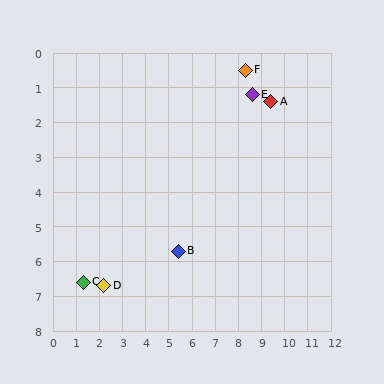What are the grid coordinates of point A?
Point A is at approximately (9.4, 1.4).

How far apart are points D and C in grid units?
Points D and C are about 0.9 grid units apart.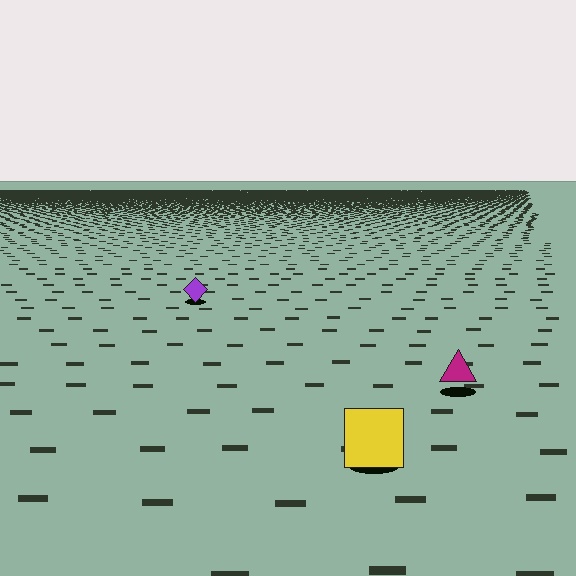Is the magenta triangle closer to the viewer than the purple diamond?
Yes. The magenta triangle is closer — you can tell from the texture gradient: the ground texture is coarser near it.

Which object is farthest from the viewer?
The purple diamond is farthest from the viewer. It appears smaller and the ground texture around it is denser.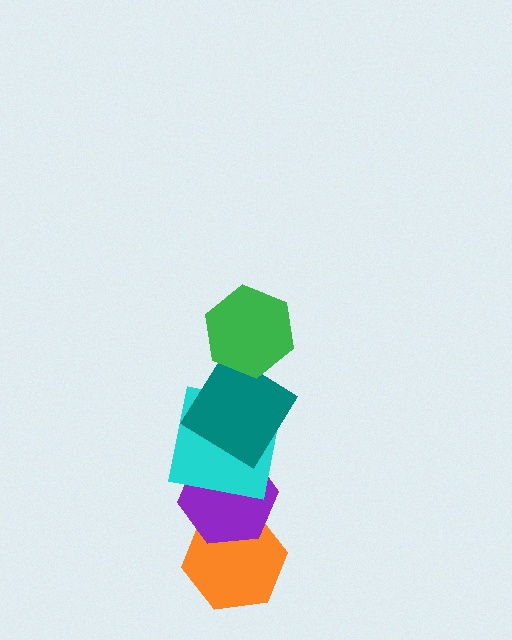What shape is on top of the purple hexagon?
The cyan square is on top of the purple hexagon.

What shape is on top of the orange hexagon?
The purple hexagon is on top of the orange hexagon.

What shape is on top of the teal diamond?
The green hexagon is on top of the teal diamond.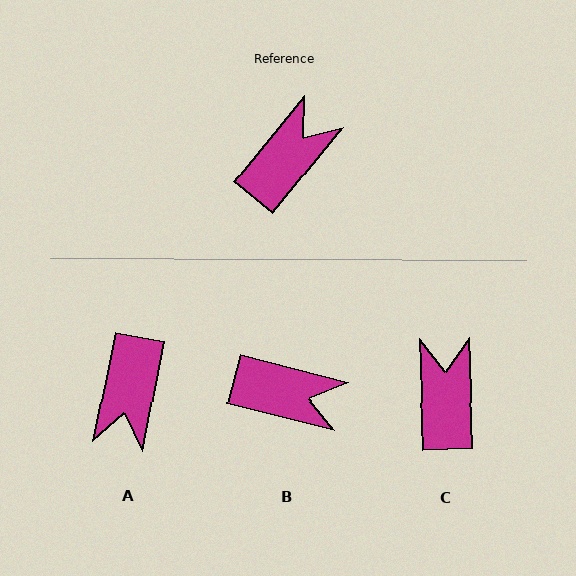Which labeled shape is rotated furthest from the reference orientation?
A, about 152 degrees away.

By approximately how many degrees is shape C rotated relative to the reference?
Approximately 42 degrees counter-clockwise.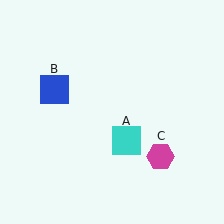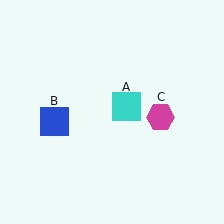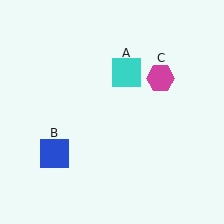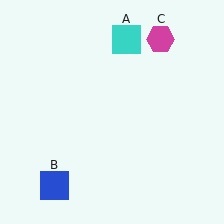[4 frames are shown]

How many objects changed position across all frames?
3 objects changed position: cyan square (object A), blue square (object B), magenta hexagon (object C).